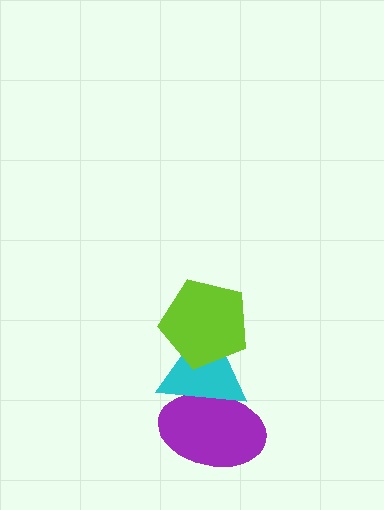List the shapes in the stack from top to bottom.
From top to bottom: the lime pentagon, the cyan triangle, the purple ellipse.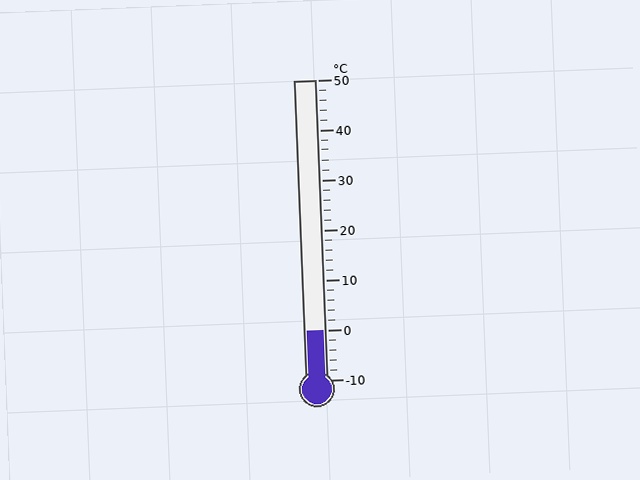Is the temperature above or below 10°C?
The temperature is below 10°C.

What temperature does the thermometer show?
The thermometer shows approximately 0°C.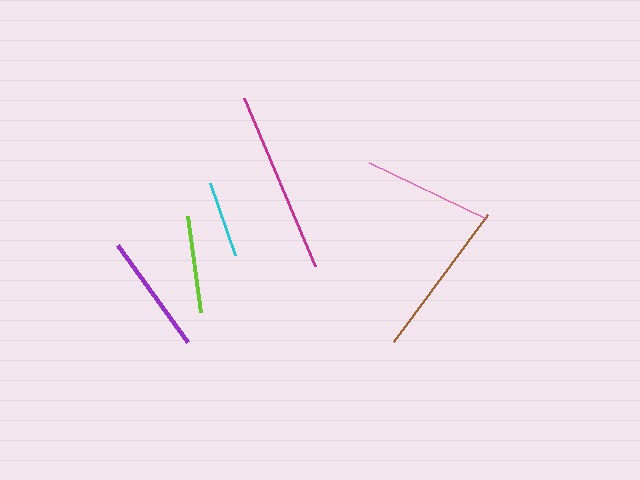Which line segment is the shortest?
The cyan line is the shortest at approximately 76 pixels.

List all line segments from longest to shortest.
From longest to shortest: magenta, brown, pink, purple, lime, cyan.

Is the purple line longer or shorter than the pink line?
The pink line is longer than the purple line.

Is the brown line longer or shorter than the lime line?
The brown line is longer than the lime line.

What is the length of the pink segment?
The pink segment is approximately 130 pixels long.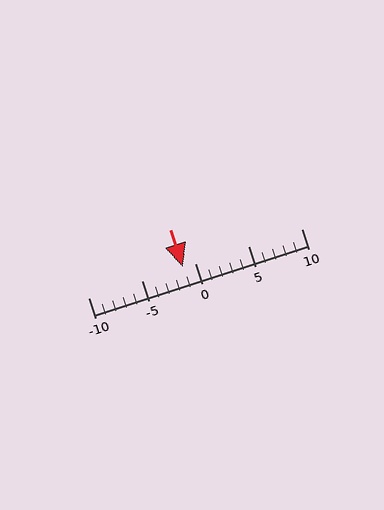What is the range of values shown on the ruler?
The ruler shows values from -10 to 10.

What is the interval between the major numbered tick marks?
The major tick marks are spaced 5 units apart.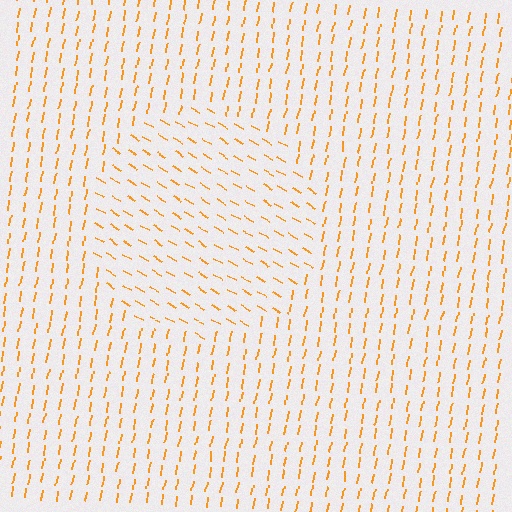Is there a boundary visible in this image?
Yes, there is a texture boundary formed by a change in line orientation.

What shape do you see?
I see a circle.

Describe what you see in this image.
The image is filled with small orange line segments. A circle region in the image has lines oriented differently from the surrounding lines, creating a visible texture boundary.